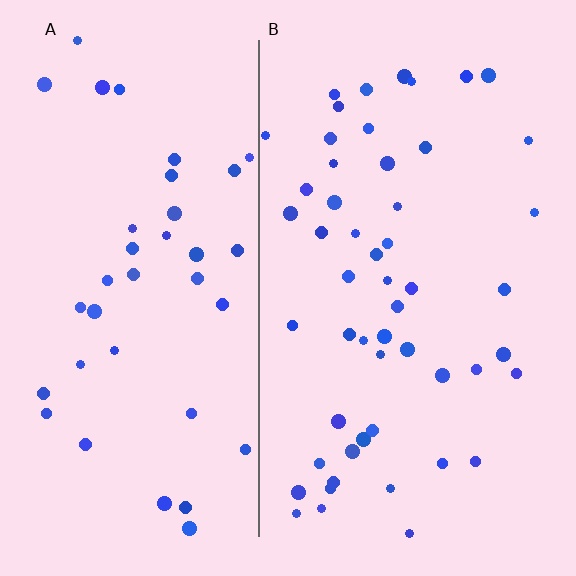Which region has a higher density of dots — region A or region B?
B (the right).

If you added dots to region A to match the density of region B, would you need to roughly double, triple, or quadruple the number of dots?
Approximately double.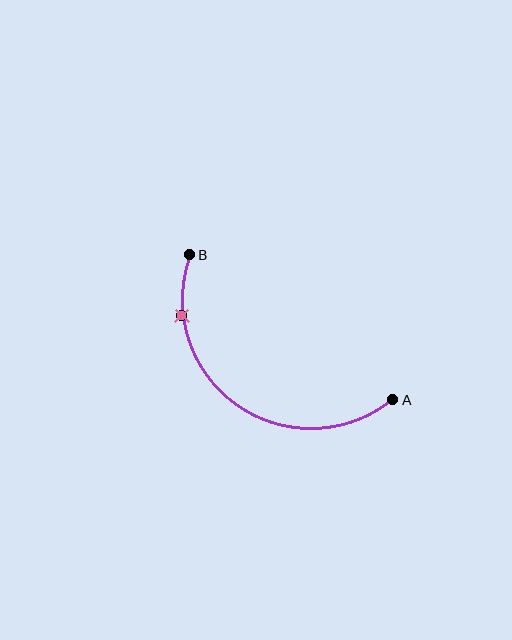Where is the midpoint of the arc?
The arc midpoint is the point on the curve farthest from the straight line joining A and B. It sits below and to the left of that line.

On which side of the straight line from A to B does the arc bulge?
The arc bulges below and to the left of the straight line connecting A and B.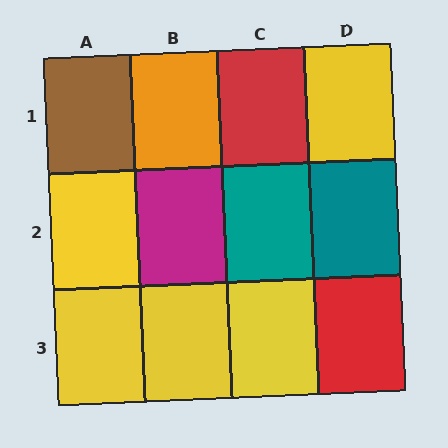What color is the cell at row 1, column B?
Orange.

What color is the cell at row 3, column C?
Yellow.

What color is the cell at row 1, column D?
Yellow.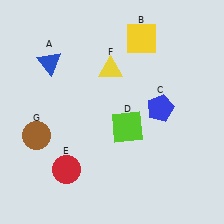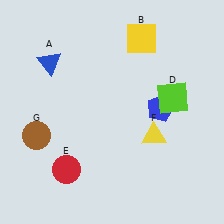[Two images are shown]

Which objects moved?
The objects that moved are: the lime square (D), the yellow triangle (F).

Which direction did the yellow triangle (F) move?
The yellow triangle (F) moved down.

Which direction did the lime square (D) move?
The lime square (D) moved right.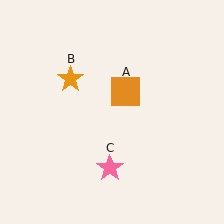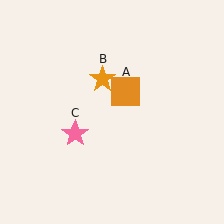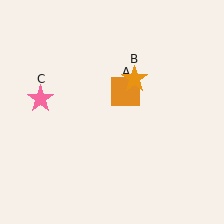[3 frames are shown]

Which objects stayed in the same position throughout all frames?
Orange square (object A) remained stationary.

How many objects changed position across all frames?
2 objects changed position: orange star (object B), pink star (object C).